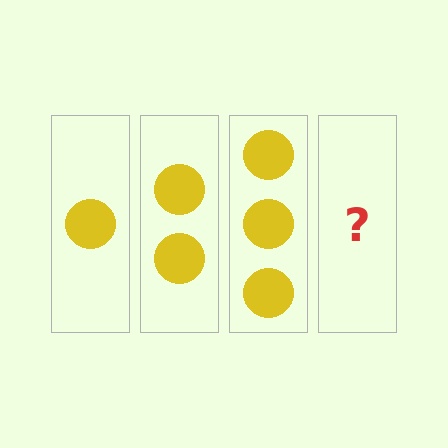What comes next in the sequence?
The next element should be 4 circles.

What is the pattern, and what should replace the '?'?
The pattern is that each step adds one more circle. The '?' should be 4 circles.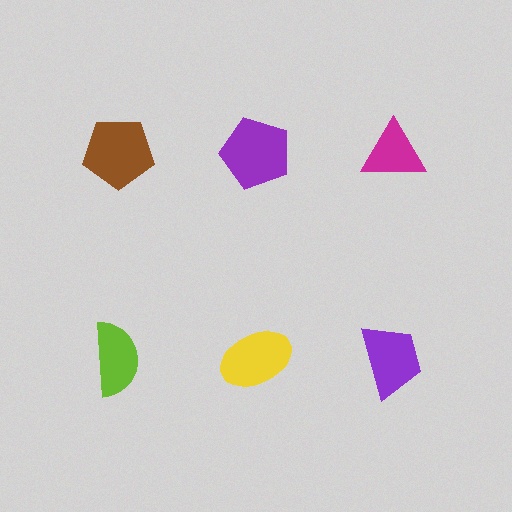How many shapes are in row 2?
3 shapes.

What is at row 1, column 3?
A magenta triangle.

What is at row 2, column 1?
A lime semicircle.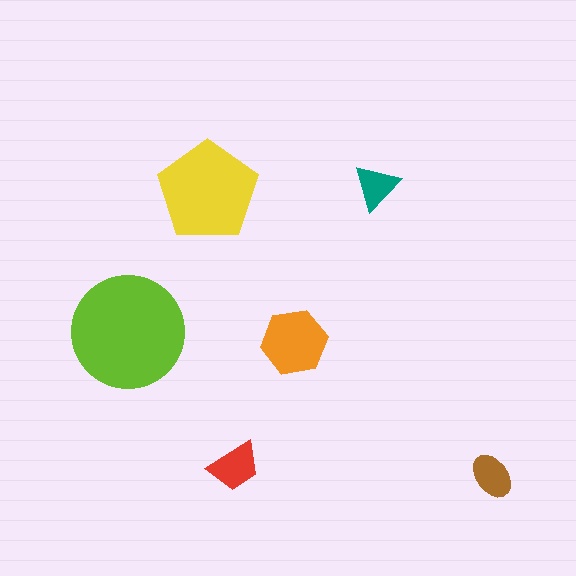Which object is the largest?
The lime circle.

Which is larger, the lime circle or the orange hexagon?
The lime circle.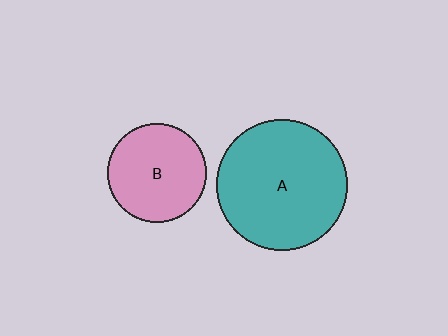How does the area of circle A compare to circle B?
Approximately 1.7 times.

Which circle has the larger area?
Circle A (teal).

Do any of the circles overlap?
No, none of the circles overlap.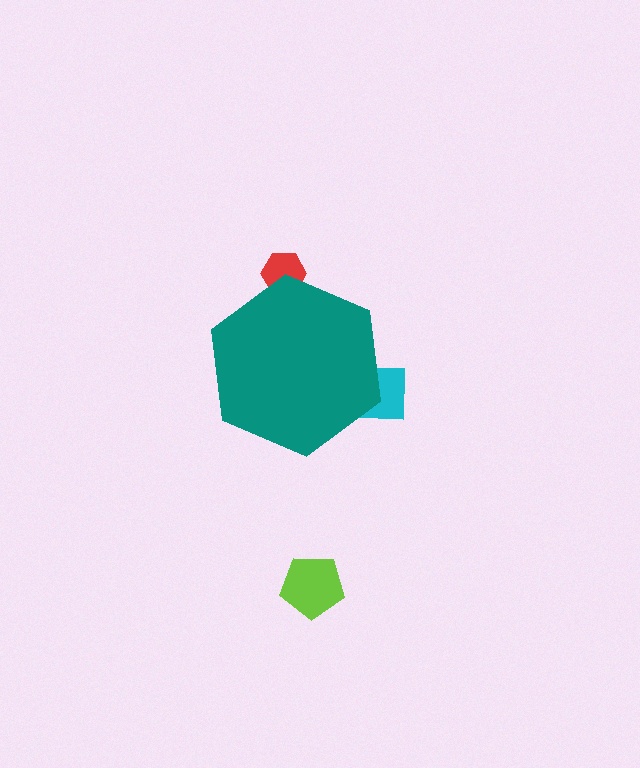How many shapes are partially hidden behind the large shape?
2 shapes are partially hidden.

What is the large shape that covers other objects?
A teal hexagon.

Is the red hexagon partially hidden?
Yes, the red hexagon is partially hidden behind the teal hexagon.